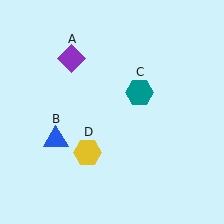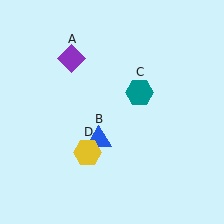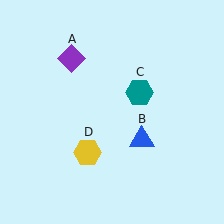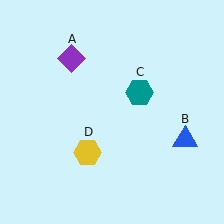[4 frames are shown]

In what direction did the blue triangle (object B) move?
The blue triangle (object B) moved right.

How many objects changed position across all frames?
1 object changed position: blue triangle (object B).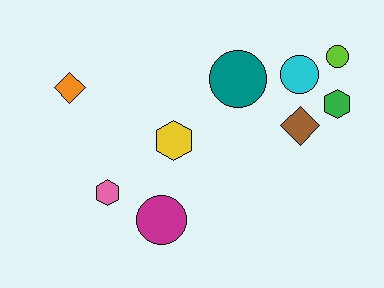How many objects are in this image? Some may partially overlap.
There are 9 objects.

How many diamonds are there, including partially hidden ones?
There are 2 diamonds.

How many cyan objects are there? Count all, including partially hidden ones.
There is 1 cyan object.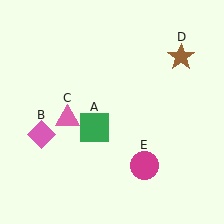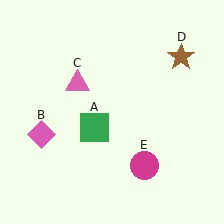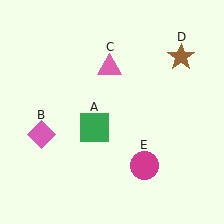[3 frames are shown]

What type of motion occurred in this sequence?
The pink triangle (object C) rotated clockwise around the center of the scene.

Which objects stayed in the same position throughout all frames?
Green square (object A) and pink diamond (object B) and brown star (object D) and magenta circle (object E) remained stationary.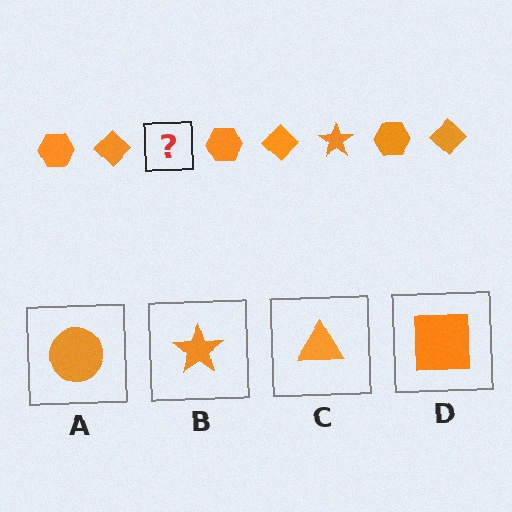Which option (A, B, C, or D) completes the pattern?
B.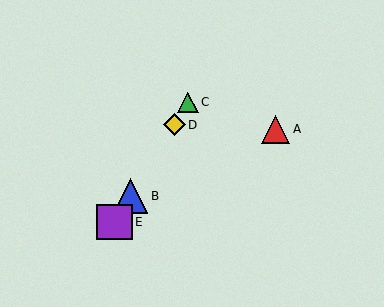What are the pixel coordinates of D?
Object D is at (174, 125).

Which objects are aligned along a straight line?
Objects B, C, D, E are aligned along a straight line.